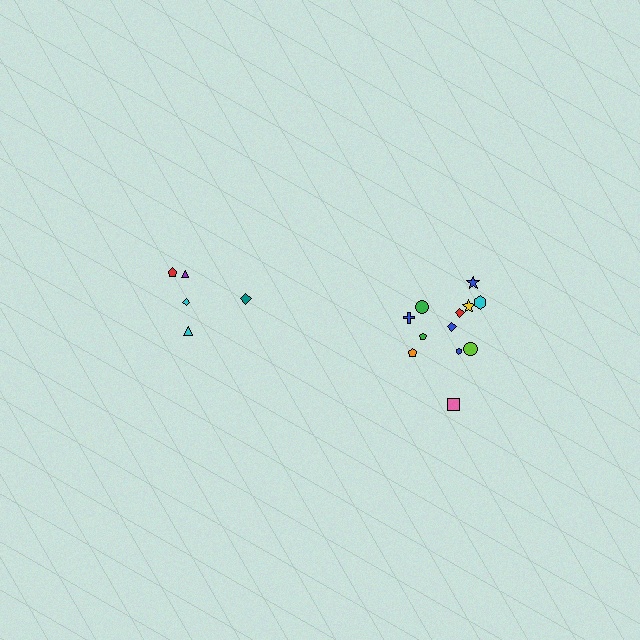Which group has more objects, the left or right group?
The right group.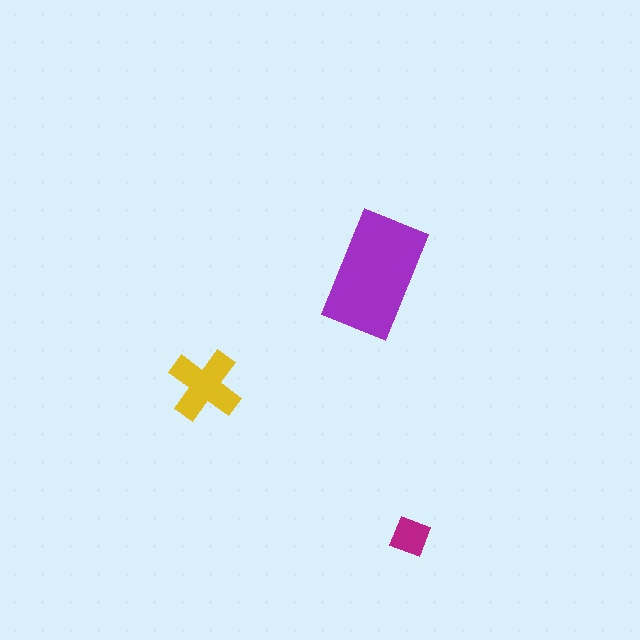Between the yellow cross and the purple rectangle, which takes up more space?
The purple rectangle.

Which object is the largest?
The purple rectangle.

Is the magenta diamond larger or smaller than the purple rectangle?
Smaller.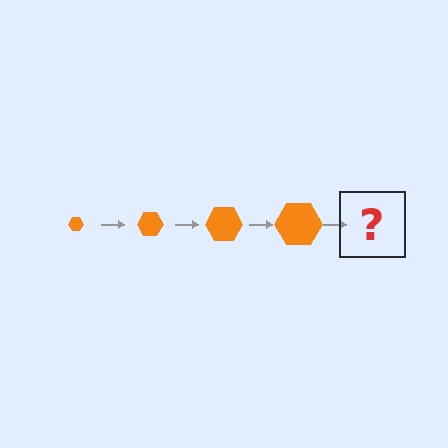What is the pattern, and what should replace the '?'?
The pattern is that the hexagon gets progressively larger each step. The '?' should be an orange hexagon, larger than the previous one.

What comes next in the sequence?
The next element should be an orange hexagon, larger than the previous one.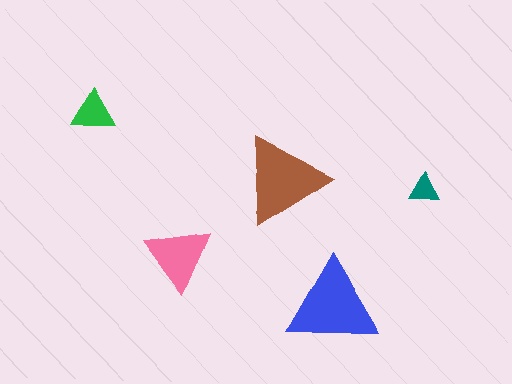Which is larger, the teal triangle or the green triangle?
The green one.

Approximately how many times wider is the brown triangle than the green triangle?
About 2 times wider.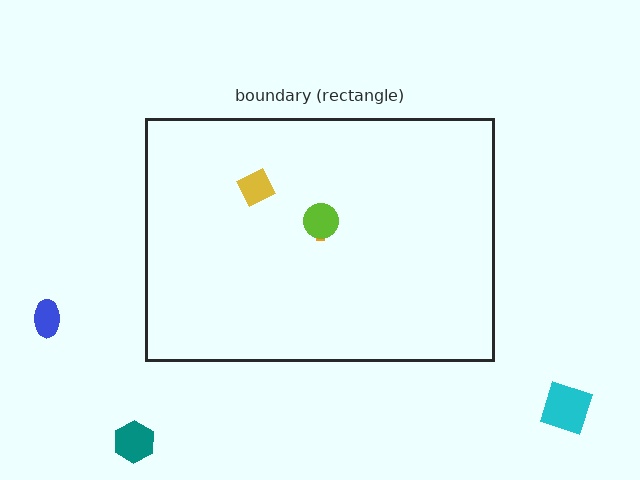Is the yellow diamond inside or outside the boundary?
Inside.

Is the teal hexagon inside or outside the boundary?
Outside.